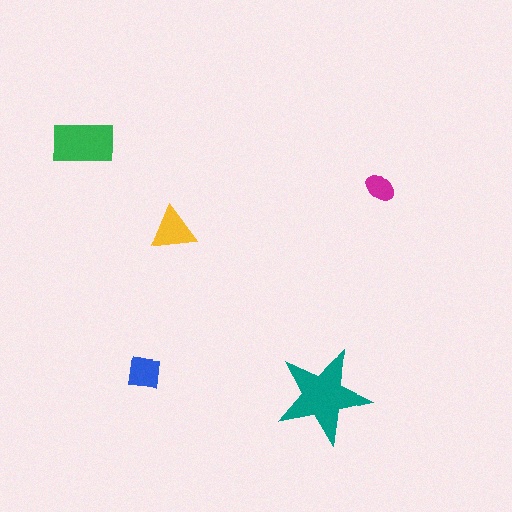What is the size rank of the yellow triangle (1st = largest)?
3rd.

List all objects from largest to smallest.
The teal star, the green rectangle, the yellow triangle, the blue square, the magenta ellipse.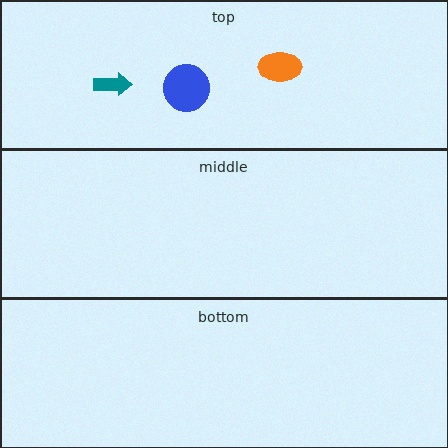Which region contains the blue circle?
The top region.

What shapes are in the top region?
The blue circle, the orange ellipse, the teal arrow.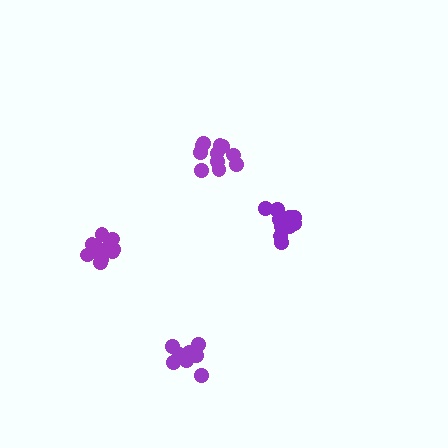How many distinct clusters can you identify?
There are 4 distinct clusters.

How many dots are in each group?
Group 1: 11 dots, Group 2: 10 dots, Group 3: 11 dots, Group 4: 12 dots (44 total).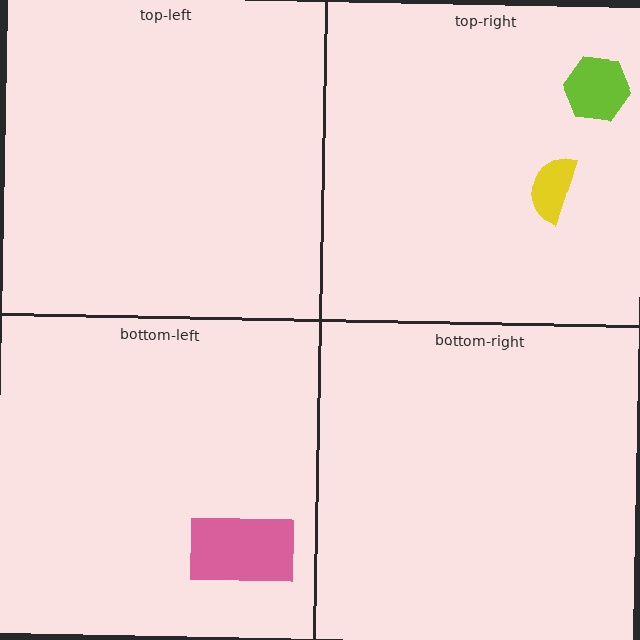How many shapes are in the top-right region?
2.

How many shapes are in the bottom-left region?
1.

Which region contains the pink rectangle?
The bottom-left region.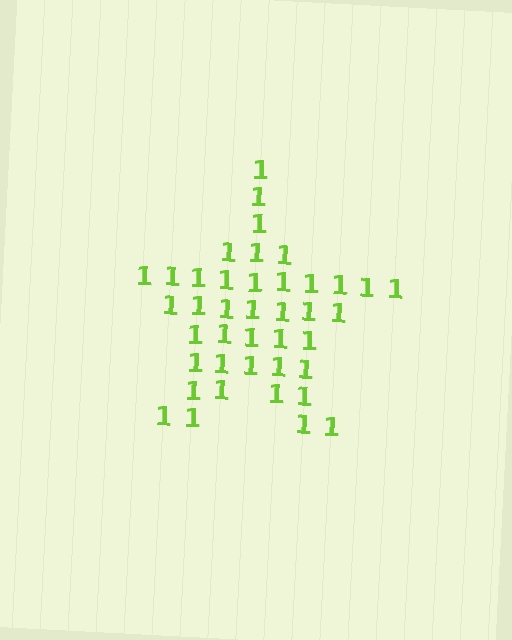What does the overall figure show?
The overall figure shows a star.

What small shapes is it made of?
It is made of small digit 1's.